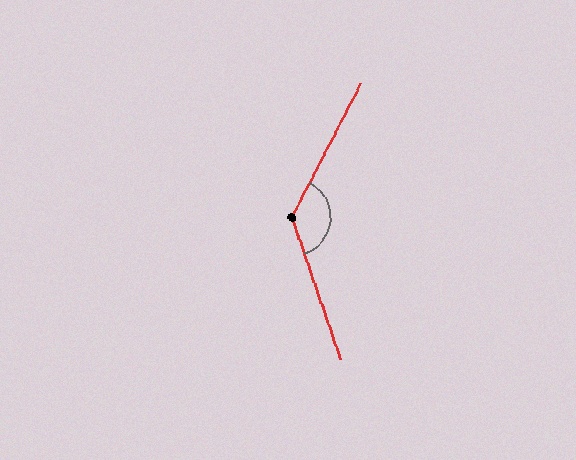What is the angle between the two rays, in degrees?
Approximately 134 degrees.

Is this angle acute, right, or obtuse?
It is obtuse.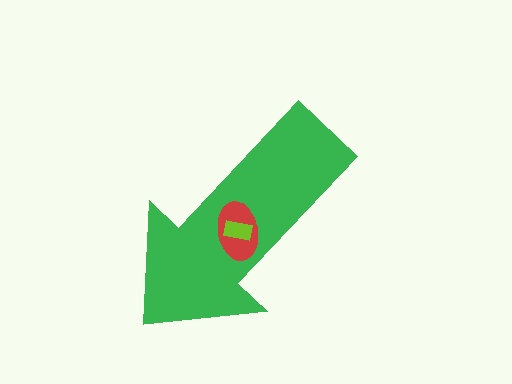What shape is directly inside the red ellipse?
The lime rectangle.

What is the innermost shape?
The lime rectangle.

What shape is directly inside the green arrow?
The red ellipse.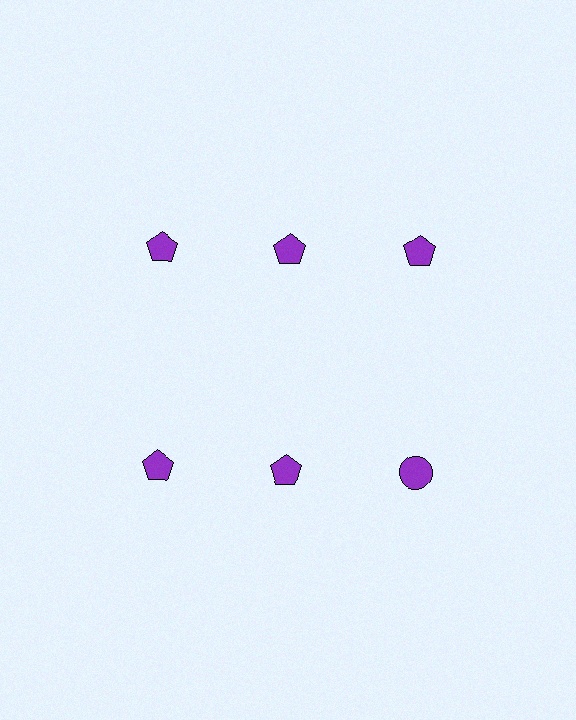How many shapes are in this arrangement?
There are 6 shapes arranged in a grid pattern.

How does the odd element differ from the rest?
It has a different shape: circle instead of pentagon.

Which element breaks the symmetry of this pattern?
The purple circle in the second row, center column breaks the symmetry. All other shapes are purple pentagons.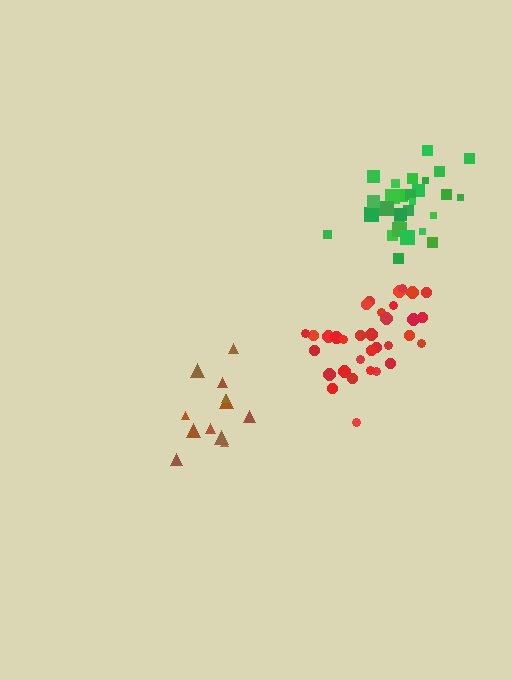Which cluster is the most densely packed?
Red.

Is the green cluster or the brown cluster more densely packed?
Green.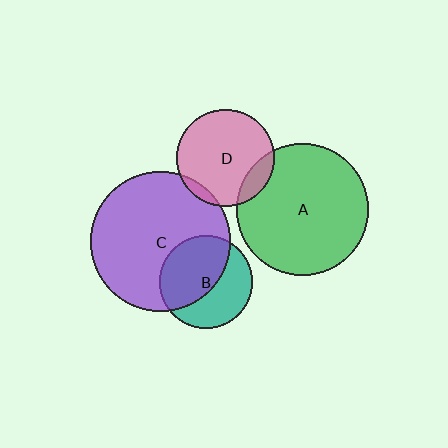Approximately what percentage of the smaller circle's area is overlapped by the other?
Approximately 5%.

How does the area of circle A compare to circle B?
Approximately 2.0 times.